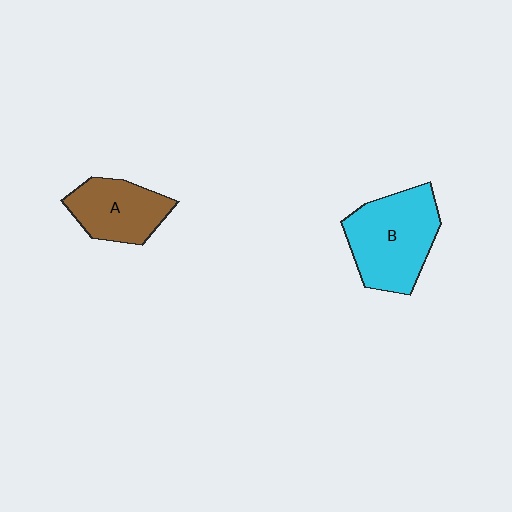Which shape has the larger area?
Shape B (cyan).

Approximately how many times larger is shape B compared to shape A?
Approximately 1.4 times.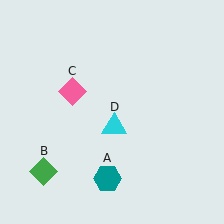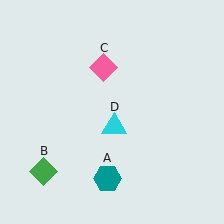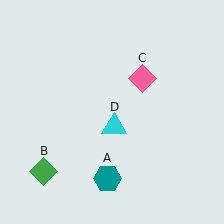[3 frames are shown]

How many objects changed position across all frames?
1 object changed position: pink diamond (object C).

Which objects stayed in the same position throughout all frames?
Teal hexagon (object A) and green diamond (object B) and cyan triangle (object D) remained stationary.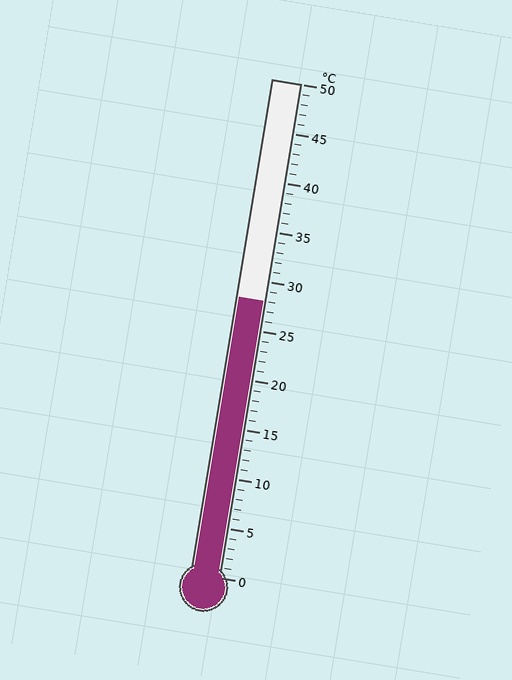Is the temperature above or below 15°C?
The temperature is above 15°C.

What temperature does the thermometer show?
The thermometer shows approximately 28°C.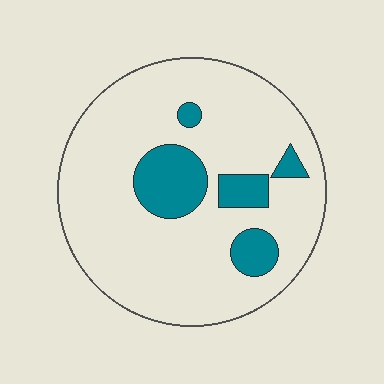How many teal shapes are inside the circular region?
5.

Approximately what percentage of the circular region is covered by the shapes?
Approximately 15%.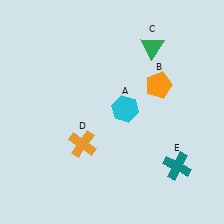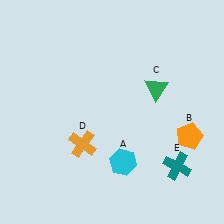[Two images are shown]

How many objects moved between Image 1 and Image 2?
3 objects moved between the two images.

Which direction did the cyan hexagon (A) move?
The cyan hexagon (A) moved down.